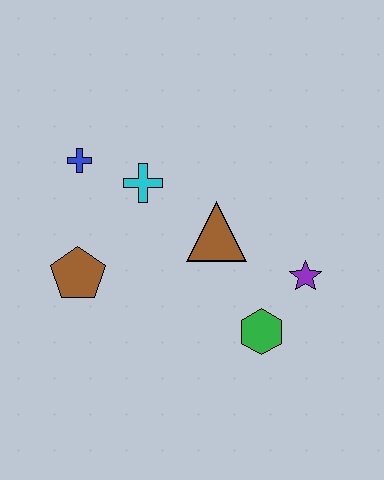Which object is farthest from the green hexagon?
The blue cross is farthest from the green hexagon.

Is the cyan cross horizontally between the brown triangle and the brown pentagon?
Yes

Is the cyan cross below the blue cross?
Yes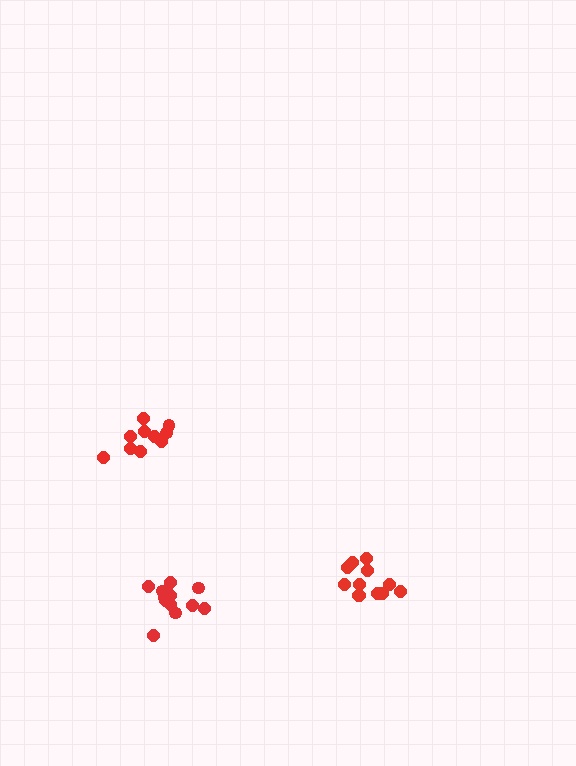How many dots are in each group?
Group 1: 12 dots, Group 2: 10 dots, Group 3: 12 dots (34 total).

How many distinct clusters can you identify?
There are 3 distinct clusters.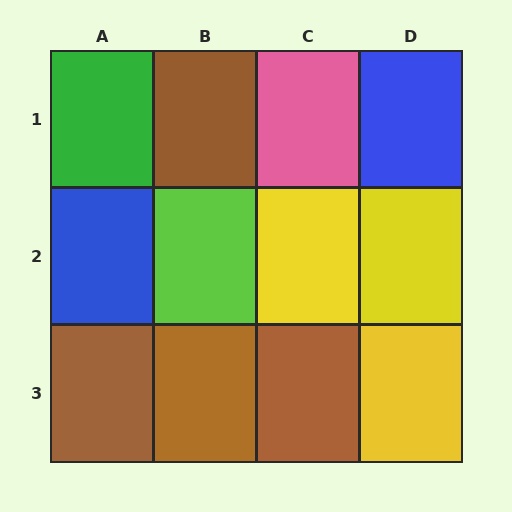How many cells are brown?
4 cells are brown.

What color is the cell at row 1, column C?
Pink.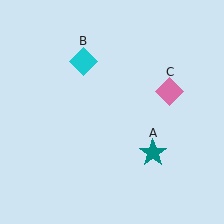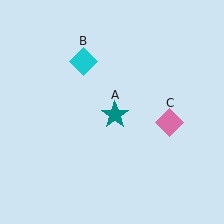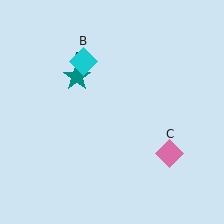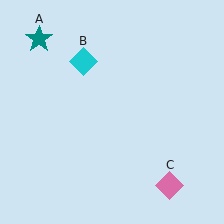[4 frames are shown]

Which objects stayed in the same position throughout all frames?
Cyan diamond (object B) remained stationary.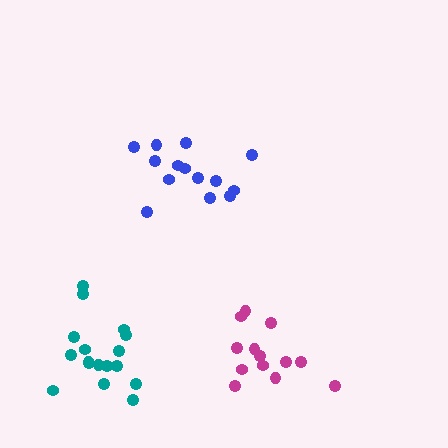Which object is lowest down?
The teal cluster is bottommost.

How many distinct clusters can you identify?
There are 3 distinct clusters.